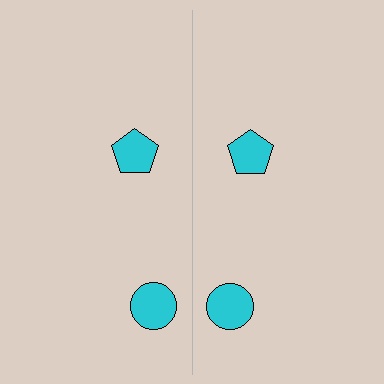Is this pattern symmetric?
Yes, this pattern has bilateral (reflection) symmetry.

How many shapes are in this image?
There are 4 shapes in this image.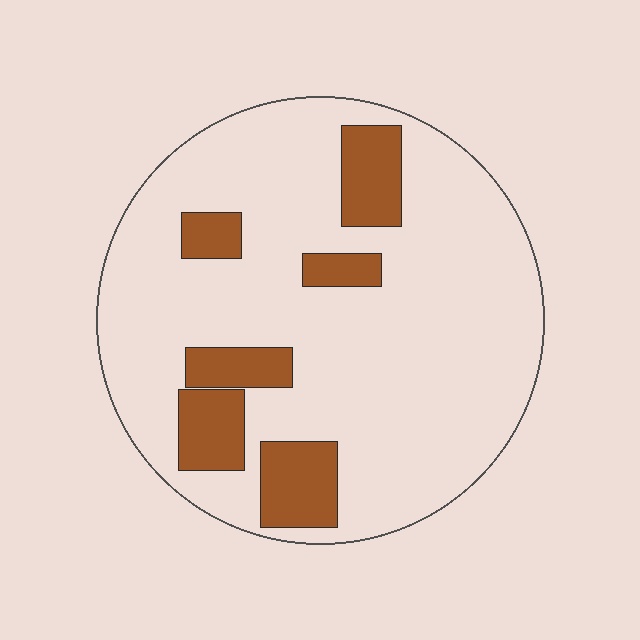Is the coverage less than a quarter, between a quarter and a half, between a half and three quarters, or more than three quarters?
Less than a quarter.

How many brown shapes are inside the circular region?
6.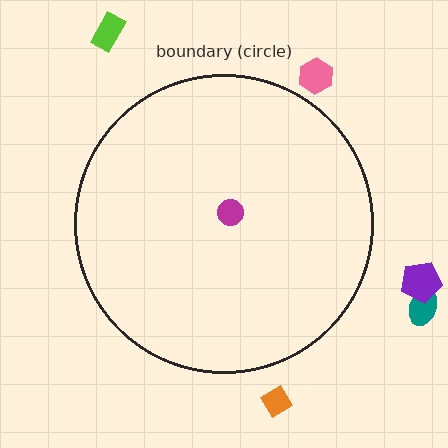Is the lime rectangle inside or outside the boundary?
Outside.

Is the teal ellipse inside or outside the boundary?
Outside.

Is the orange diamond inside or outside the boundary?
Outside.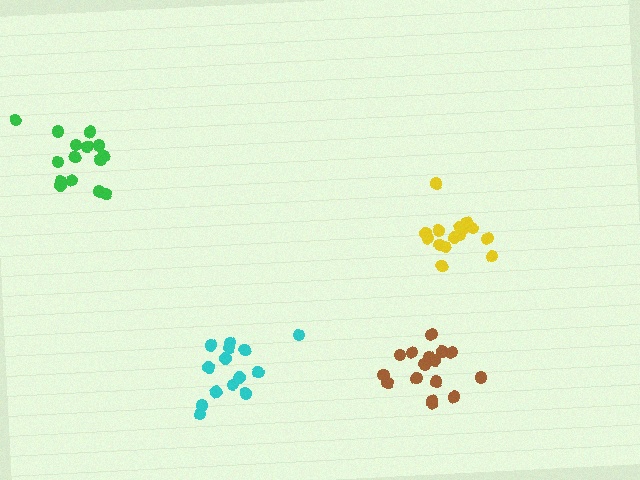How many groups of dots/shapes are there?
There are 4 groups.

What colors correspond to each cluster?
The clusters are colored: green, brown, yellow, cyan.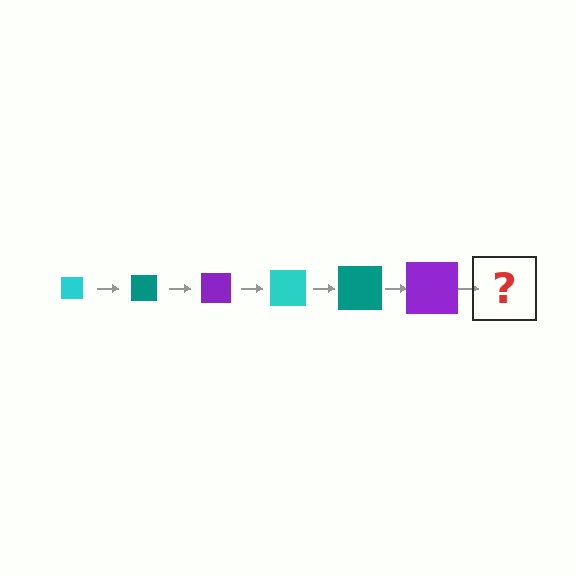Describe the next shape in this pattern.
It should be a cyan square, larger than the previous one.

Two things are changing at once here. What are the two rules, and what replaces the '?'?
The two rules are that the square grows larger each step and the color cycles through cyan, teal, and purple. The '?' should be a cyan square, larger than the previous one.